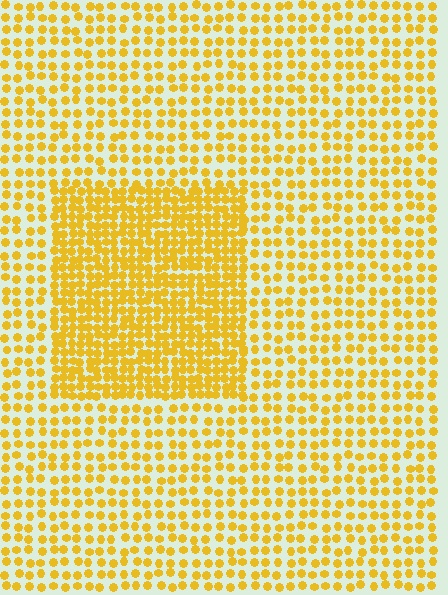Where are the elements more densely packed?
The elements are more densely packed inside the rectangle boundary.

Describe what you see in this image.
The image contains small yellow elements arranged at two different densities. A rectangle-shaped region is visible where the elements are more densely packed than the surrounding area.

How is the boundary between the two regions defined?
The boundary is defined by a change in element density (approximately 1.9x ratio). All elements are the same color, size, and shape.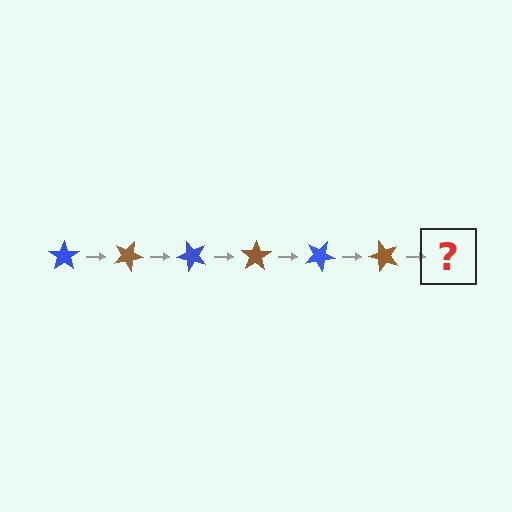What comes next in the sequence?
The next element should be a blue star, rotated 150 degrees from the start.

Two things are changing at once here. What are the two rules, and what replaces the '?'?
The two rules are that it rotates 25 degrees each step and the color cycles through blue and brown. The '?' should be a blue star, rotated 150 degrees from the start.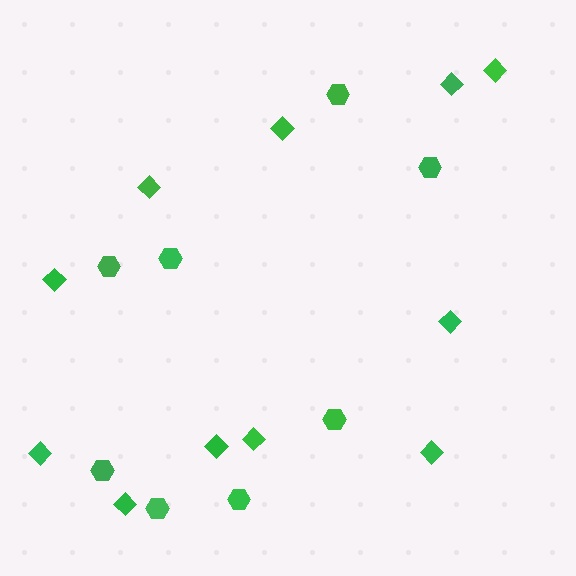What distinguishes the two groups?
There are 2 groups: one group of diamonds (11) and one group of hexagons (8).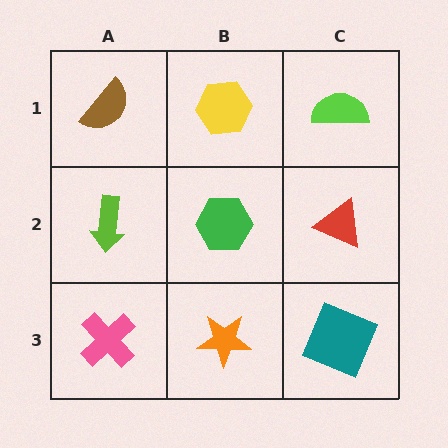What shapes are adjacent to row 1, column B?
A green hexagon (row 2, column B), a brown semicircle (row 1, column A), a lime semicircle (row 1, column C).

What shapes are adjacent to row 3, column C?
A red triangle (row 2, column C), an orange star (row 3, column B).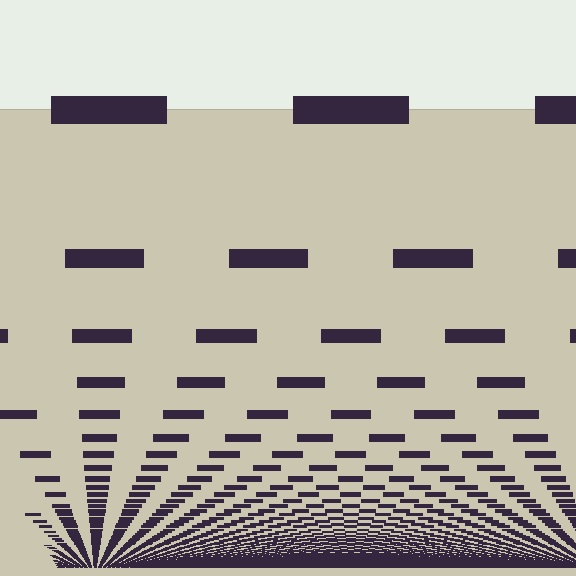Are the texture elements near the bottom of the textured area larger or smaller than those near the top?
Smaller. The gradient is inverted — elements near the bottom are smaller and denser.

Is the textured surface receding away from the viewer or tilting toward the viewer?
The surface appears to tilt toward the viewer. Texture elements get larger and sparser toward the top.